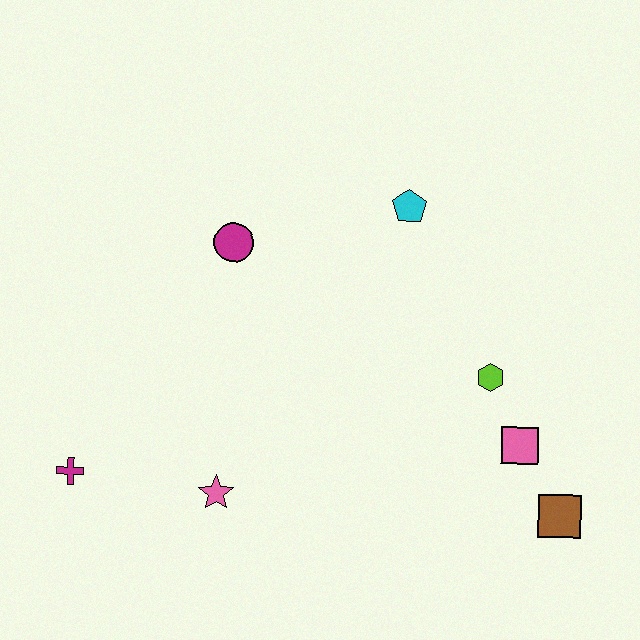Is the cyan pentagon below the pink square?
No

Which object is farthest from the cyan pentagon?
The magenta cross is farthest from the cyan pentagon.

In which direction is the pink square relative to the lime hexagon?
The pink square is below the lime hexagon.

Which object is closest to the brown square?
The pink square is closest to the brown square.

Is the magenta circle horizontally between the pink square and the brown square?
No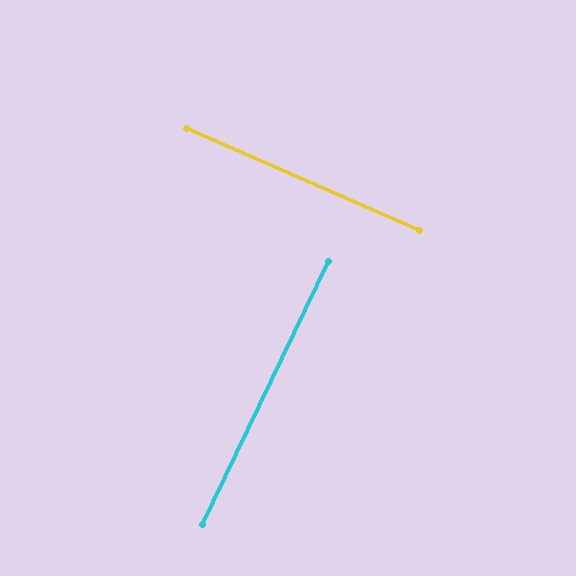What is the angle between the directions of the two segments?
Approximately 88 degrees.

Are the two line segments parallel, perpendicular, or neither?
Perpendicular — they meet at approximately 88°.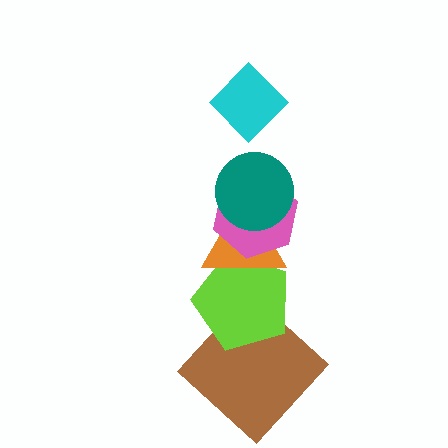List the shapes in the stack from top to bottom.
From top to bottom: the cyan diamond, the teal circle, the pink hexagon, the orange triangle, the lime pentagon, the brown diamond.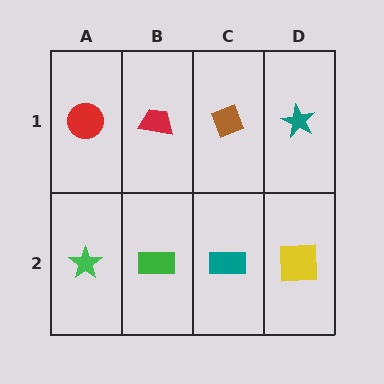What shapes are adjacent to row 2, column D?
A teal star (row 1, column D), a teal rectangle (row 2, column C).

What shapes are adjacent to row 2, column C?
A brown diamond (row 1, column C), a green rectangle (row 2, column B), a yellow square (row 2, column D).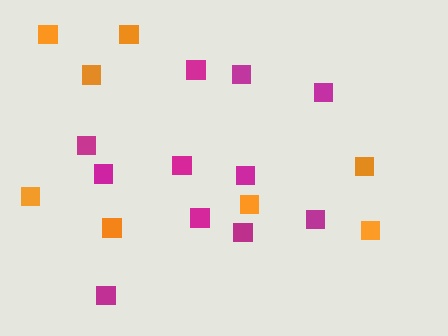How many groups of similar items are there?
There are 2 groups: one group of magenta squares (11) and one group of orange squares (8).